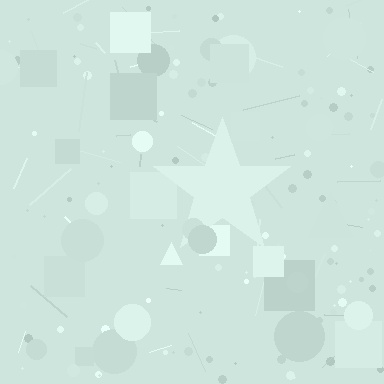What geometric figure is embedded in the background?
A star is embedded in the background.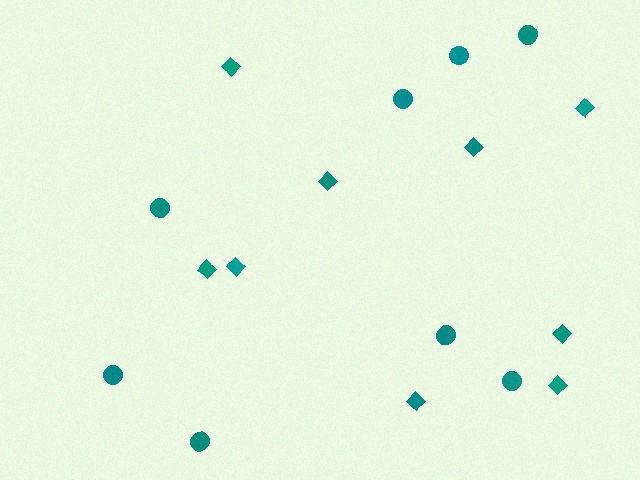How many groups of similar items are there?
There are 2 groups: one group of diamonds (9) and one group of circles (8).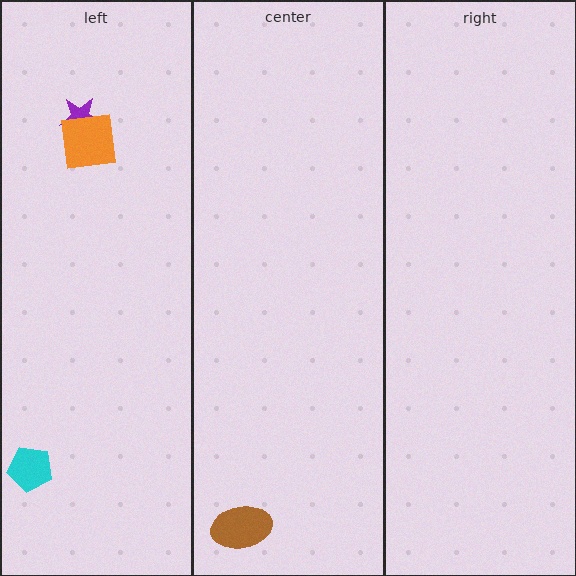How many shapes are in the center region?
1.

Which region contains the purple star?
The left region.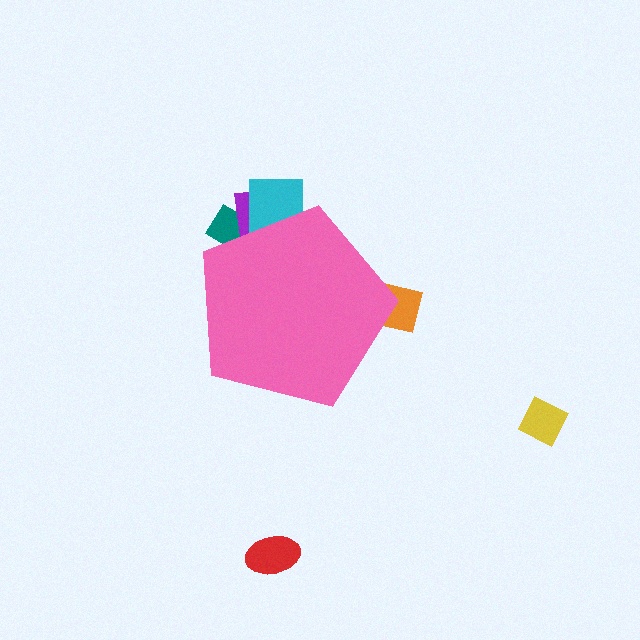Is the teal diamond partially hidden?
Yes, the teal diamond is partially hidden behind the pink pentagon.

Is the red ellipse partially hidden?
No, the red ellipse is fully visible.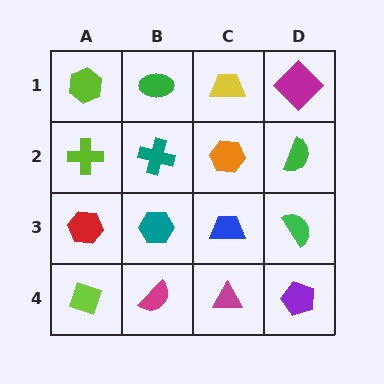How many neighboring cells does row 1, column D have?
2.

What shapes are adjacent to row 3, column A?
A lime cross (row 2, column A), a lime diamond (row 4, column A), a teal hexagon (row 3, column B).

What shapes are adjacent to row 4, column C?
A blue trapezoid (row 3, column C), a magenta semicircle (row 4, column B), a purple pentagon (row 4, column D).